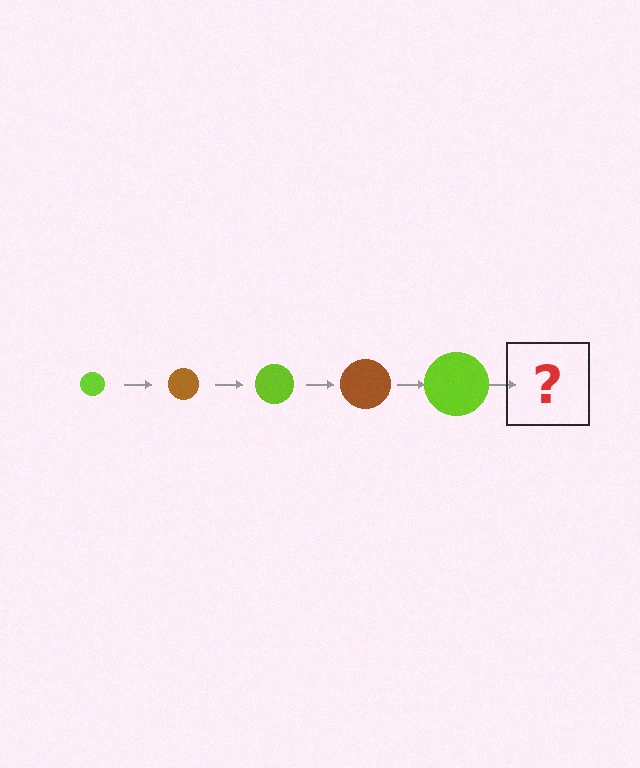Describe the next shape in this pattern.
It should be a brown circle, larger than the previous one.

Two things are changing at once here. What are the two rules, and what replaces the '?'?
The two rules are that the circle grows larger each step and the color cycles through lime and brown. The '?' should be a brown circle, larger than the previous one.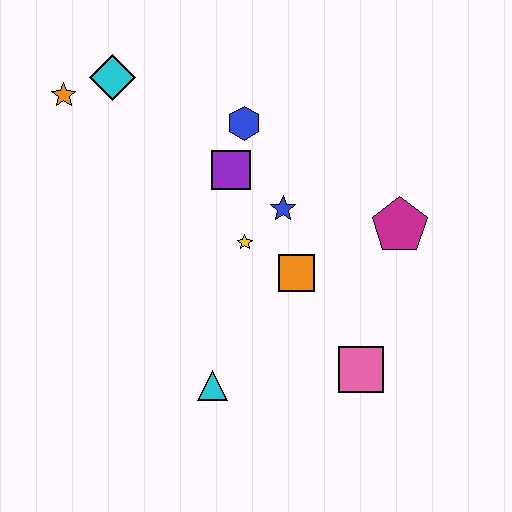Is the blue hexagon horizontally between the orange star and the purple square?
No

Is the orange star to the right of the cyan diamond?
No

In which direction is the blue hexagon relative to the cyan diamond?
The blue hexagon is to the right of the cyan diamond.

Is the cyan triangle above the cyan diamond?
No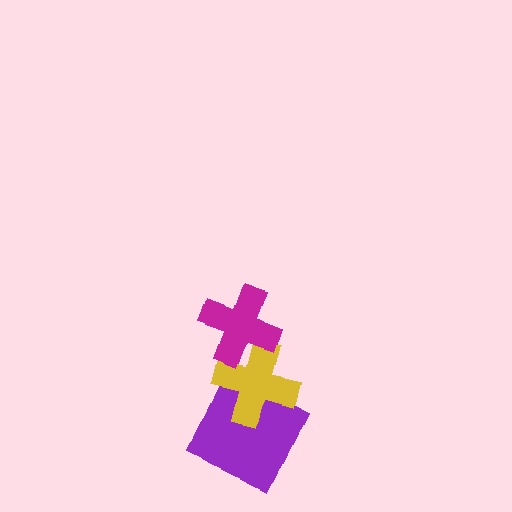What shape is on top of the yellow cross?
The magenta cross is on top of the yellow cross.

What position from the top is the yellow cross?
The yellow cross is 2nd from the top.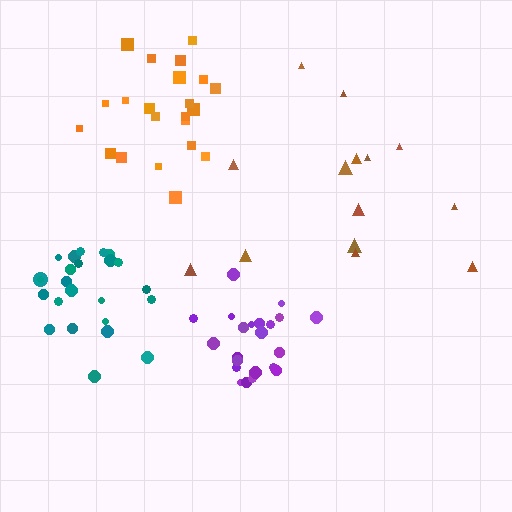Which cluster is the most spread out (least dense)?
Brown.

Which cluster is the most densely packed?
Purple.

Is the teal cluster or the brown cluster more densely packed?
Teal.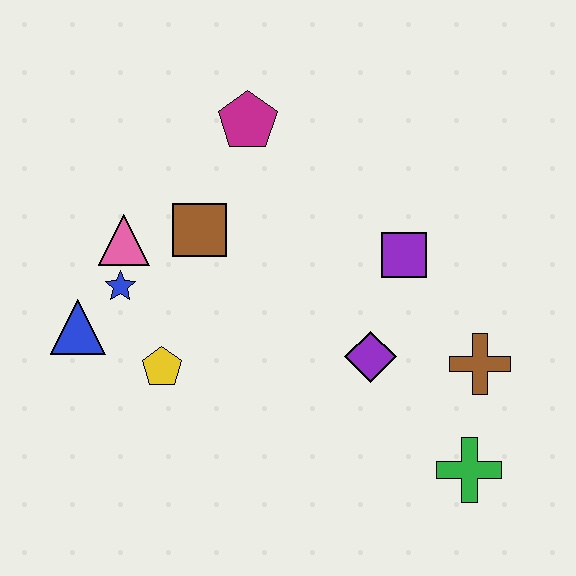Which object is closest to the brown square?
The pink triangle is closest to the brown square.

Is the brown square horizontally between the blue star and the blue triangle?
No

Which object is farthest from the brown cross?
The blue triangle is farthest from the brown cross.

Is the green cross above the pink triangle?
No